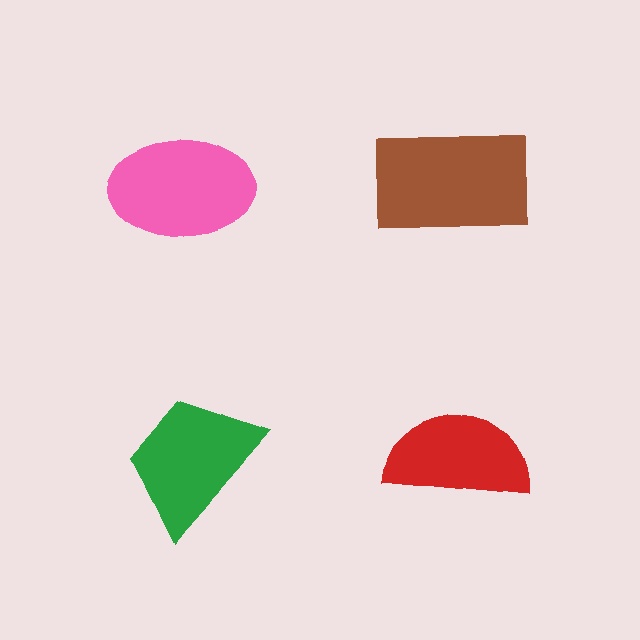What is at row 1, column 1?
A pink ellipse.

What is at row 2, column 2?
A red semicircle.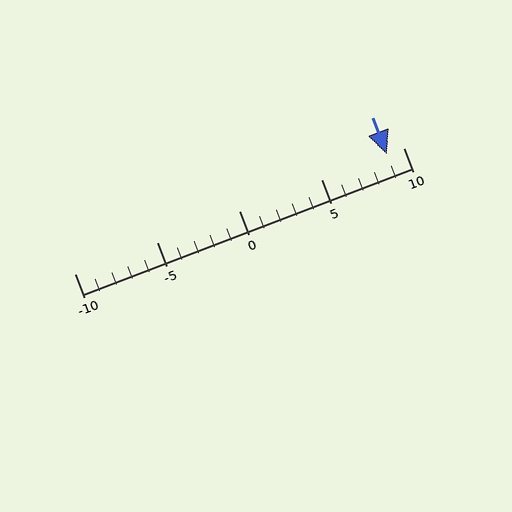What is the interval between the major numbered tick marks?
The major tick marks are spaced 5 units apart.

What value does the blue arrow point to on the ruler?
The blue arrow points to approximately 9.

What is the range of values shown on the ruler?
The ruler shows values from -10 to 10.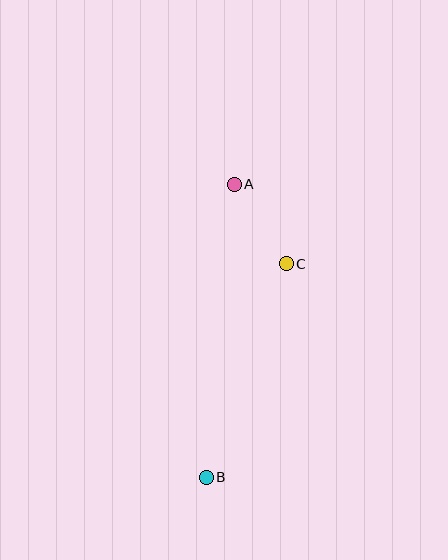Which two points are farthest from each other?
Points A and B are farthest from each other.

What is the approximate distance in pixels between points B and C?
The distance between B and C is approximately 228 pixels.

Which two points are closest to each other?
Points A and C are closest to each other.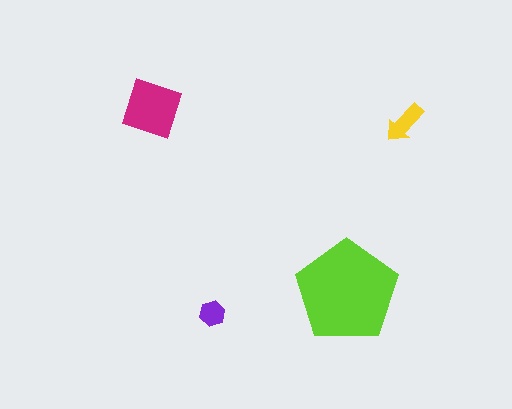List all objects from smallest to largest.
The purple hexagon, the yellow arrow, the magenta square, the lime pentagon.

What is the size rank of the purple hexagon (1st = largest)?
4th.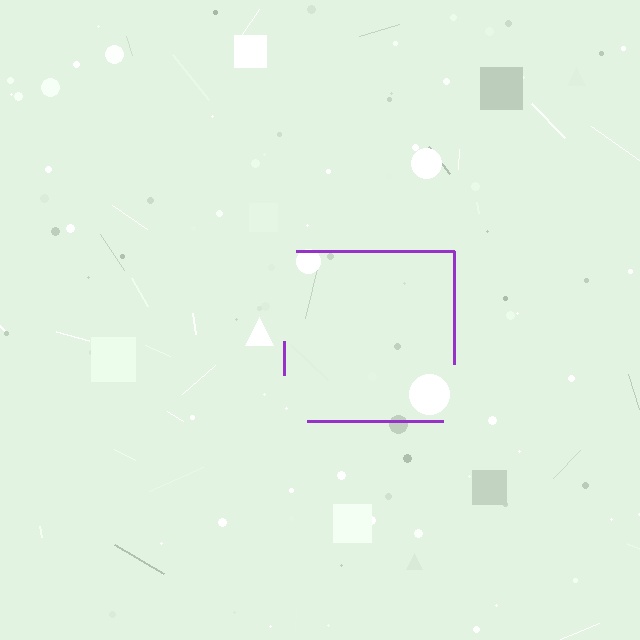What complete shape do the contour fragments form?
The contour fragments form a square.